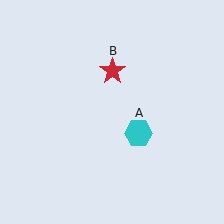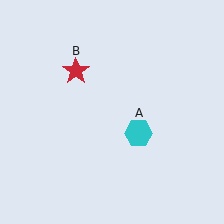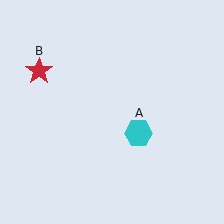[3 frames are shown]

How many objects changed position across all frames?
1 object changed position: red star (object B).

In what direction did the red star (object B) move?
The red star (object B) moved left.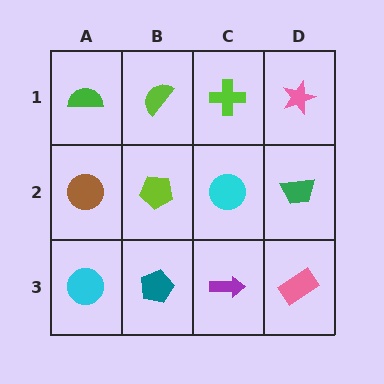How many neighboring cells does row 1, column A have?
2.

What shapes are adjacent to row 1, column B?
A lime pentagon (row 2, column B), a green semicircle (row 1, column A), a lime cross (row 1, column C).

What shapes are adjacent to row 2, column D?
A pink star (row 1, column D), a pink rectangle (row 3, column D), a cyan circle (row 2, column C).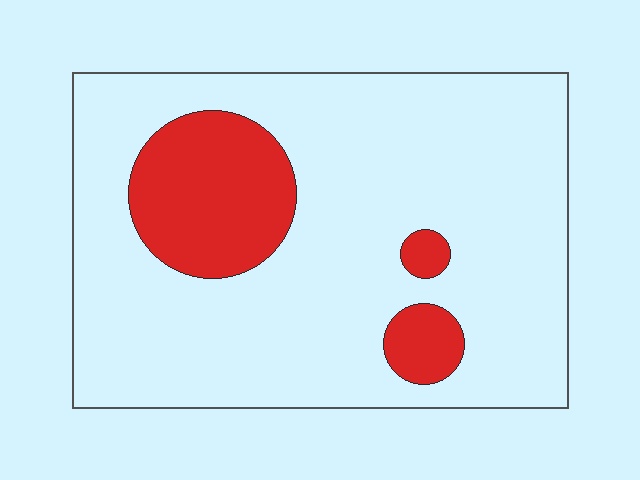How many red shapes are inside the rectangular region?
3.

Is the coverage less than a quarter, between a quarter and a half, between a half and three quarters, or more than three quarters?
Less than a quarter.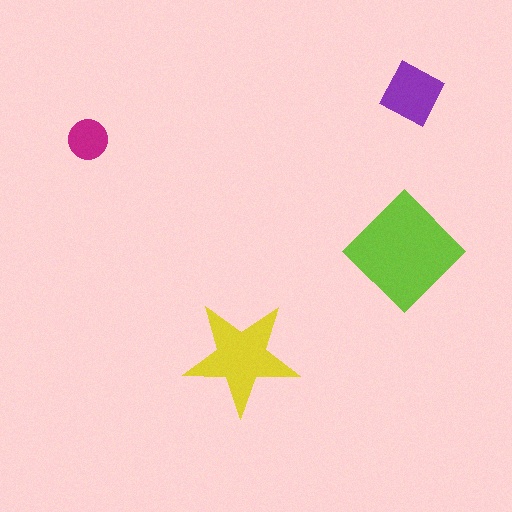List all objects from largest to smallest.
The lime diamond, the yellow star, the purple square, the magenta circle.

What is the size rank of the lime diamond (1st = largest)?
1st.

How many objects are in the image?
There are 4 objects in the image.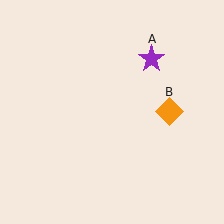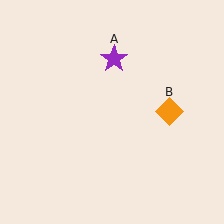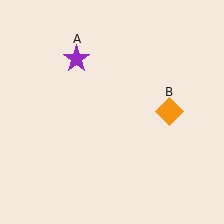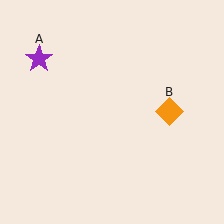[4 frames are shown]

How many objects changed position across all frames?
1 object changed position: purple star (object A).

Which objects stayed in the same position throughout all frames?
Orange diamond (object B) remained stationary.